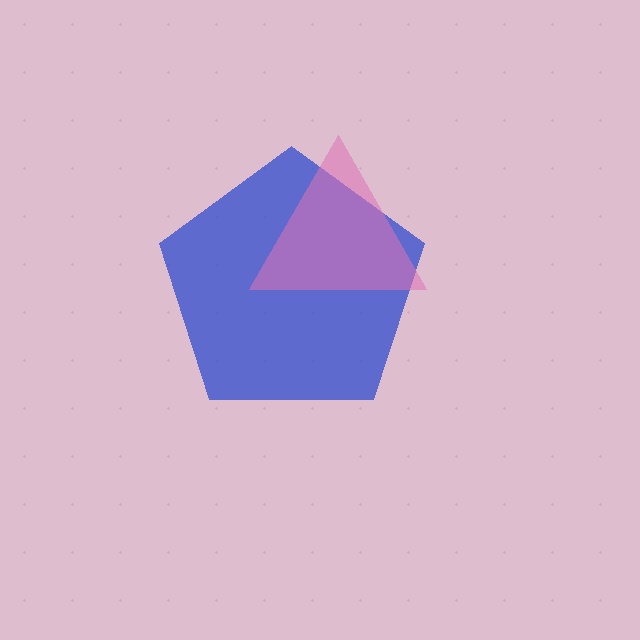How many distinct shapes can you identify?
There are 2 distinct shapes: a blue pentagon, a pink triangle.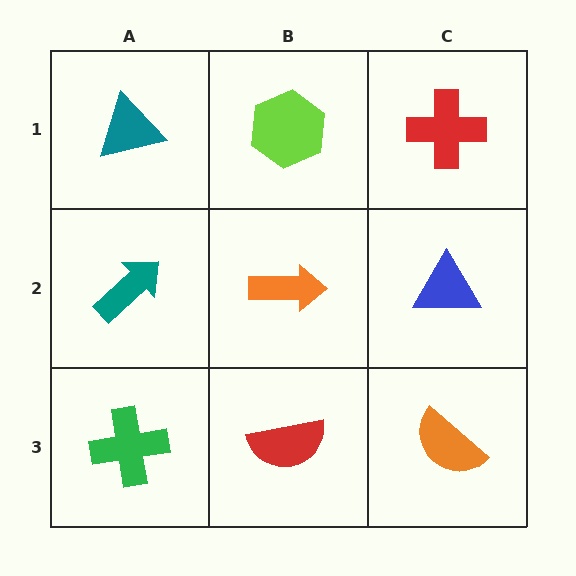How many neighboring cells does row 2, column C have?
3.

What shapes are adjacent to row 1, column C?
A blue triangle (row 2, column C), a lime hexagon (row 1, column B).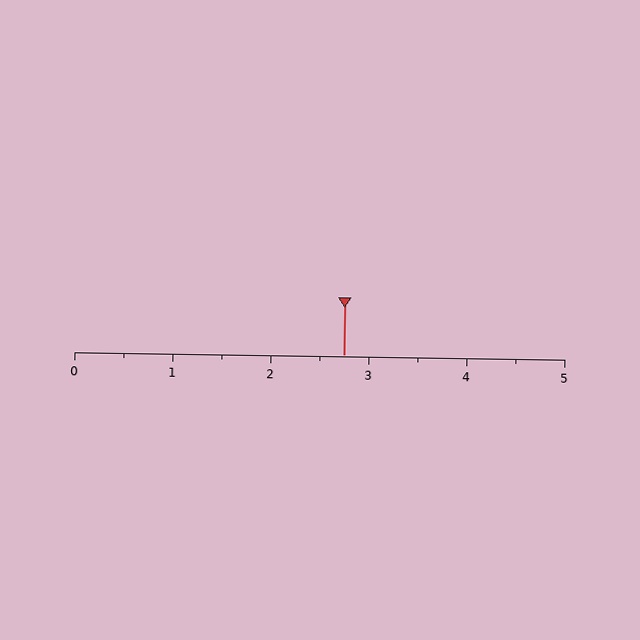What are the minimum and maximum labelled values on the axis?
The axis runs from 0 to 5.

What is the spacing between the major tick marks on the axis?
The major ticks are spaced 1 apart.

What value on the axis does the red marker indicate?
The marker indicates approximately 2.8.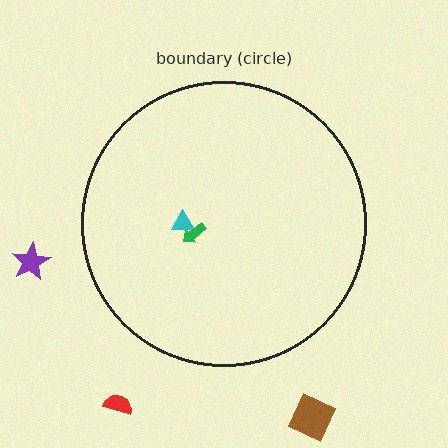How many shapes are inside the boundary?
2 inside, 3 outside.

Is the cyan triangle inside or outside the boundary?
Inside.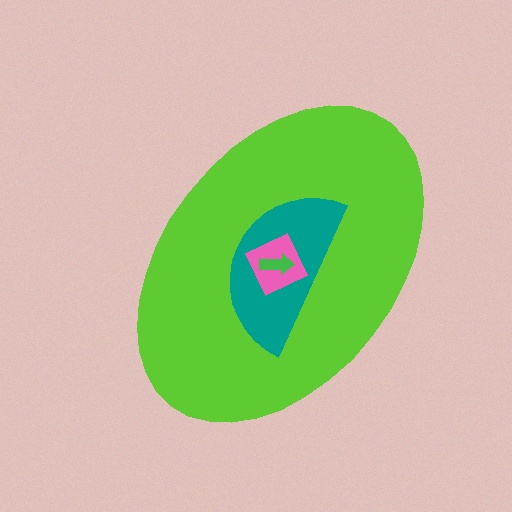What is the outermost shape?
The lime ellipse.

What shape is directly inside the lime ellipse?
The teal semicircle.